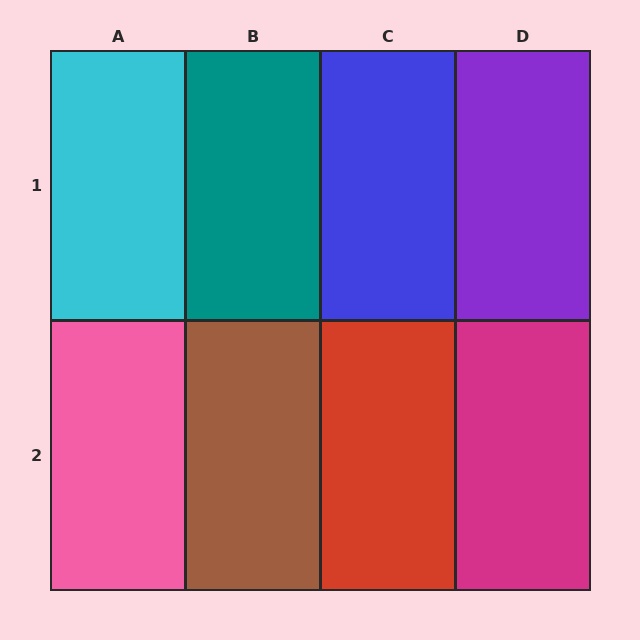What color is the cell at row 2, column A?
Pink.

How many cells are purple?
1 cell is purple.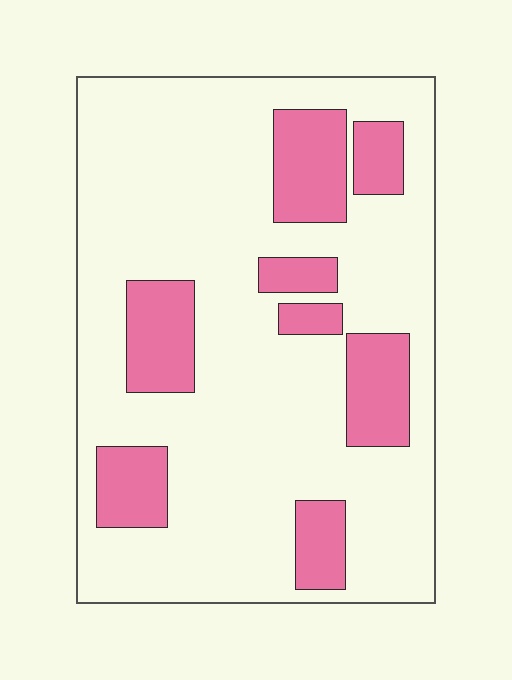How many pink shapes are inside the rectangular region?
8.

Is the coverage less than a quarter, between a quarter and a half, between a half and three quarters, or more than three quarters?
Less than a quarter.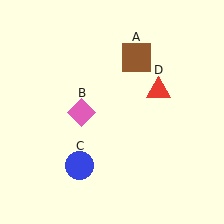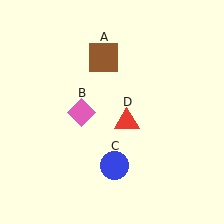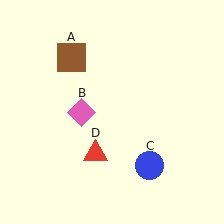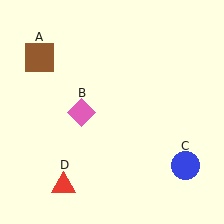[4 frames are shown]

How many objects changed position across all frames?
3 objects changed position: brown square (object A), blue circle (object C), red triangle (object D).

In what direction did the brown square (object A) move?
The brown square (object A) moved left.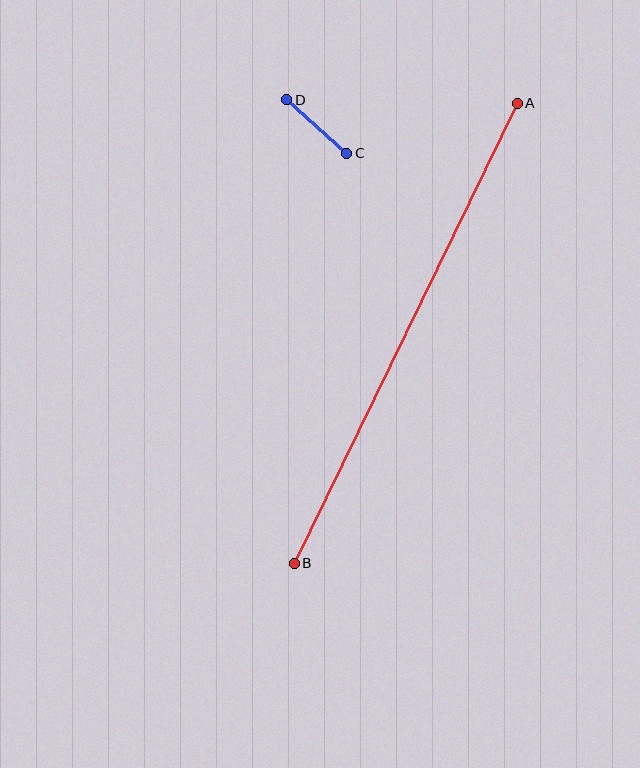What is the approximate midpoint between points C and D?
The midpoint is at approximately (317, 126) pixels.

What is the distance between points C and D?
The distance is approximately 81 pixels.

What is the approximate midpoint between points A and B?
The midpoint is at approximately (406, 333) pixels.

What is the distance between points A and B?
The distance is approximately 511 pixels.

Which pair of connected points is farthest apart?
Points A and B are farthest apart.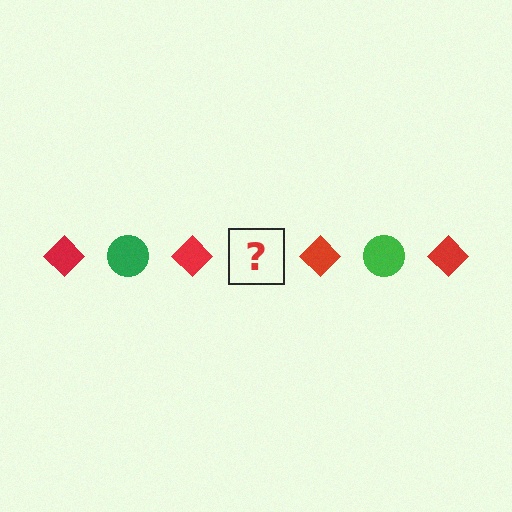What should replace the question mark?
The question mark should be replaced with a green circle.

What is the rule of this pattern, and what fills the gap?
The rule is that the pattern alternates between red diamond and green circle. The gap should be filled with a green circle.